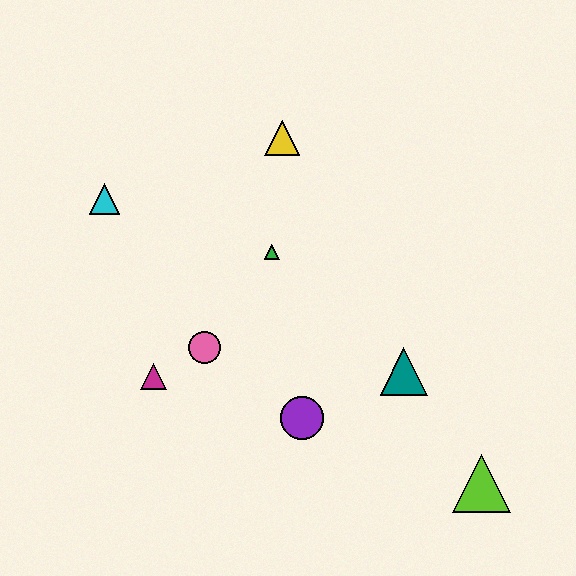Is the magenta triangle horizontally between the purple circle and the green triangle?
No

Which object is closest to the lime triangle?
The teal triangle is closest to the lime triangle.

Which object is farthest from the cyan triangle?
The lime triangle is farthest from the cyan triangle.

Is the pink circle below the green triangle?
Yes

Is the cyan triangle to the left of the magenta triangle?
Yes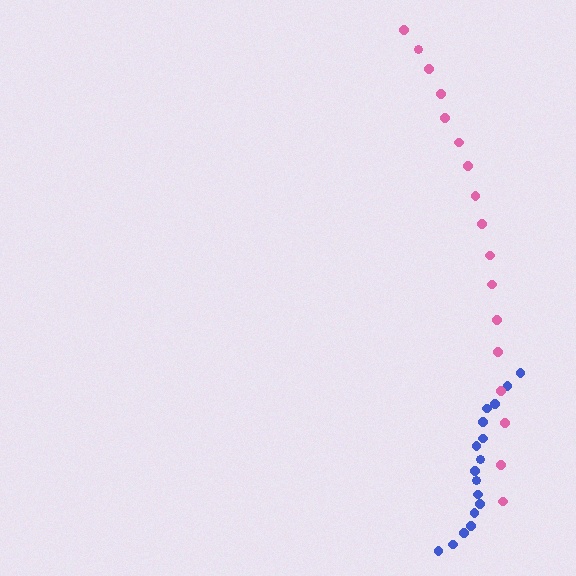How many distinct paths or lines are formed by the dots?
There are 2 distinct paths.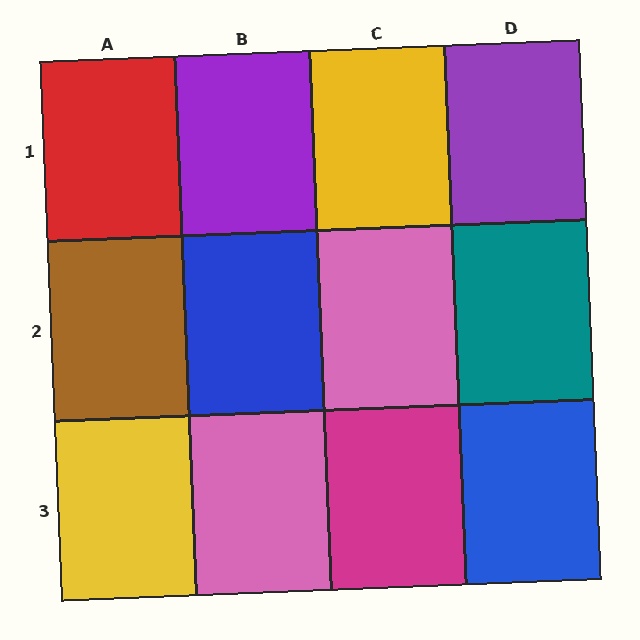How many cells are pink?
2 cells are pink.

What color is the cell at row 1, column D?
Purple.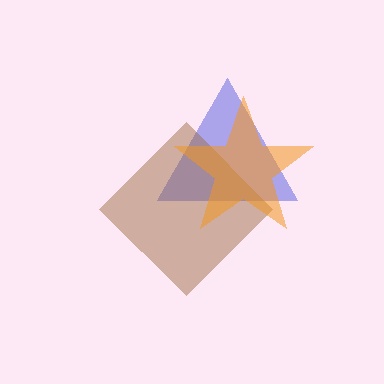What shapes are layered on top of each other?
The layered shapes are: a blue triangle, a brown diamond, an orange star.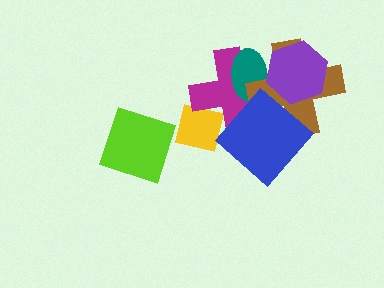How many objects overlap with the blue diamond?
5 objects overlap with the blue diamond.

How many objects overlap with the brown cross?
4 objects overlap with the brown cross.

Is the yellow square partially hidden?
Yes, it is partially covered by another shape.